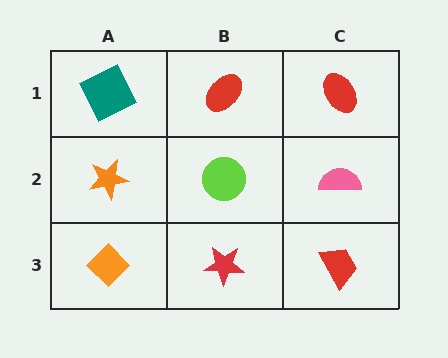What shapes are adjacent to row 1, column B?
A lime circle (row 2, column B), a teal square (row 1, column A), a red ellipse (row 1, column C).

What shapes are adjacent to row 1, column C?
A pink semicircle (row 2, column C), a red ellipse (row 1, column B).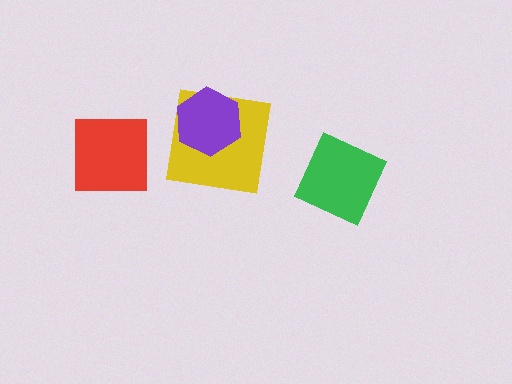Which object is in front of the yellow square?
The purple hexagon is in front of the yellow square.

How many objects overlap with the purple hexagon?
1 object overlaps with the purple hexagon.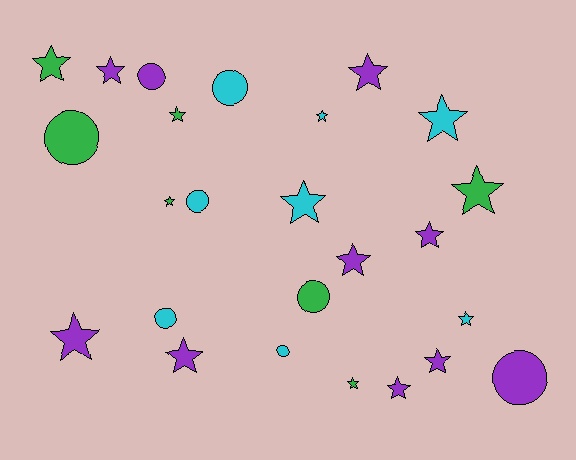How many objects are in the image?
There are 25 objects.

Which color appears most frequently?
Purple, with 10 objects.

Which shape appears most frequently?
Star, with 17 objects.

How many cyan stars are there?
There are 4 cyan stars.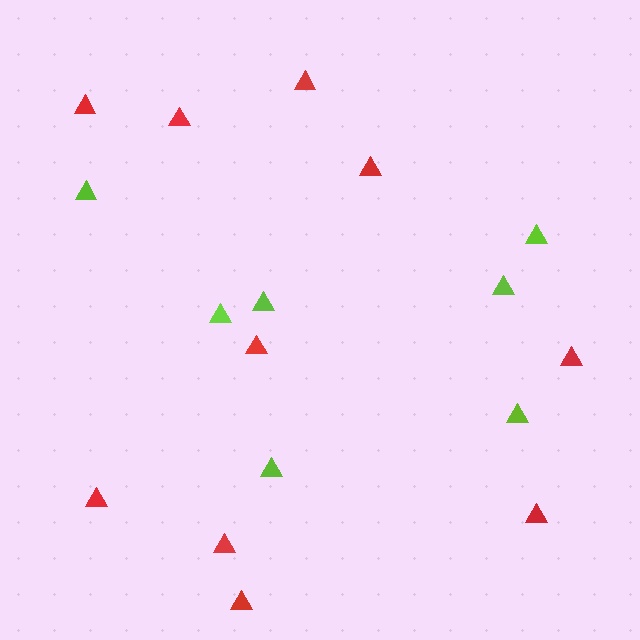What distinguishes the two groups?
There are 2 groups: one group of red triangles (10) and one group of lime triangles (7).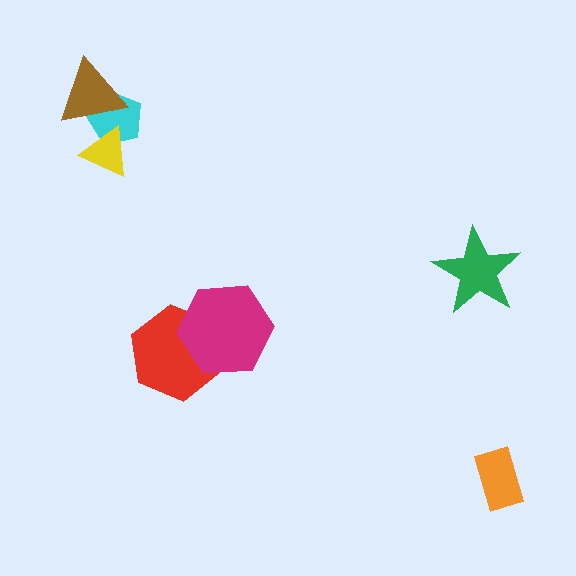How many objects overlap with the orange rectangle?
0 objects overlap with the orange rectangle.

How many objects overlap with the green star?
0 objects overlap with the green star.